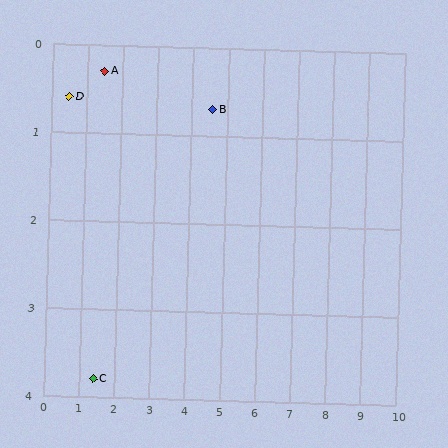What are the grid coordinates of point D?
Point D is at approximately (0.5, 0.6).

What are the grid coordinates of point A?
Point A is at approximately (1.5, 0.3).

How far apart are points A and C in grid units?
Points A and C are about 3.5 grid units apart.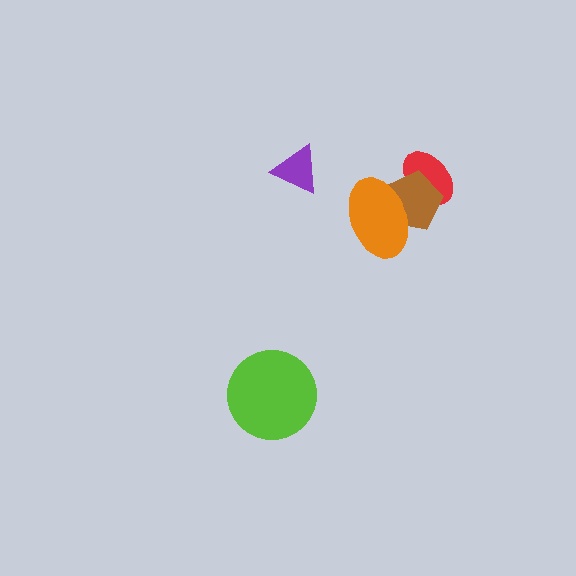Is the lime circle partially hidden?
No, no other shape covers it.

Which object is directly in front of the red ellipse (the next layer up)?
The brown pentagon is directly in front of the red ellipse.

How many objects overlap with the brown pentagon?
2 objects overlap with the brown pentagon.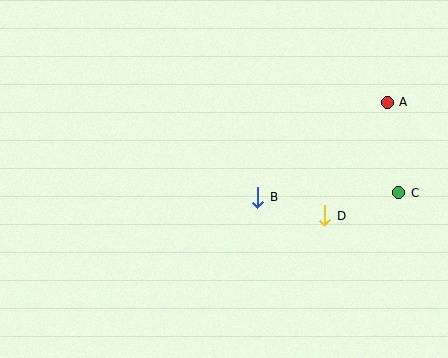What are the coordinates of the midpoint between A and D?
The midpoint between A and D is at (356, 159).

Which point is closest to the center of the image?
Point B at (258, 197) is closest to the center.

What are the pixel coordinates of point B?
Point B is at (258, 197).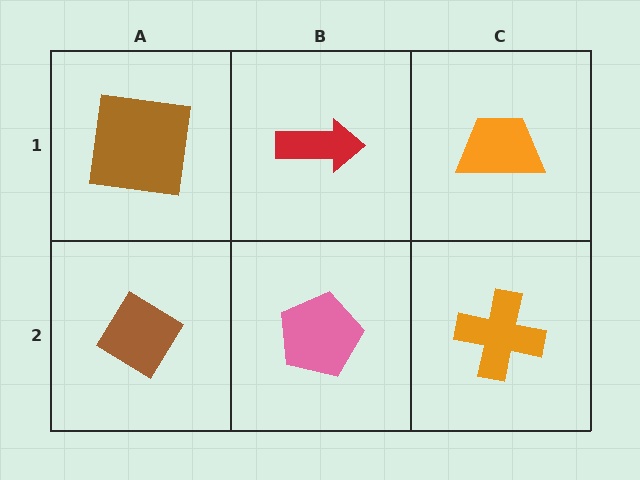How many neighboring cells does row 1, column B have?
3.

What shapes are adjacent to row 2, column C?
An orange trapezoid (row 1, column C), a pink pentagon (row 2, column B).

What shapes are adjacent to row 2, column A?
A brown square (row 1, column A), a pink pentagon (row 2, column B).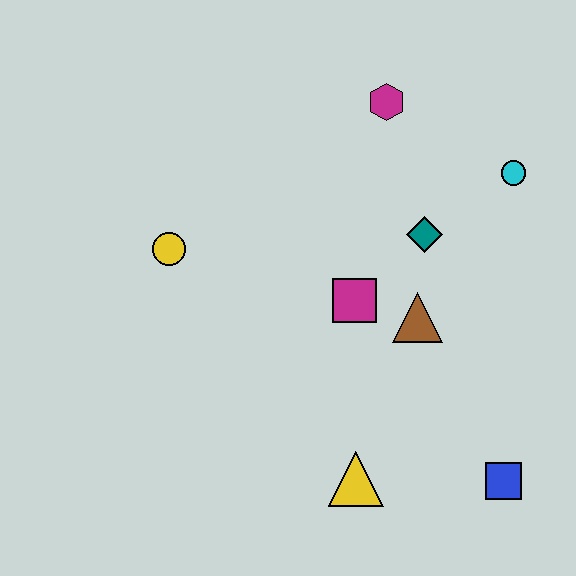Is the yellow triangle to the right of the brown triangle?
No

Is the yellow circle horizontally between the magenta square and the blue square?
No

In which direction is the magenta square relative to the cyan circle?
The magenta square is to the left of the cyan circle.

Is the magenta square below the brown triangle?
No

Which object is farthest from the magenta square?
The blue square is farthest from the magenta square.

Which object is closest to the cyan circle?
The teal diamond is closest to the cyan circle.